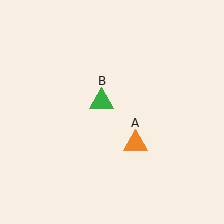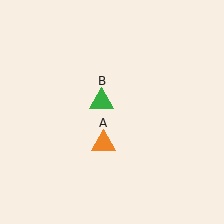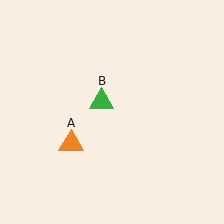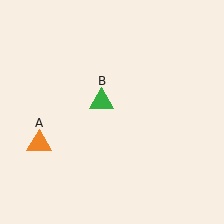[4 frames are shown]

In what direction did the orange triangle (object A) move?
The orange triangle (object A) moved left.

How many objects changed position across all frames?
1 object changed position: orange triangle (object A).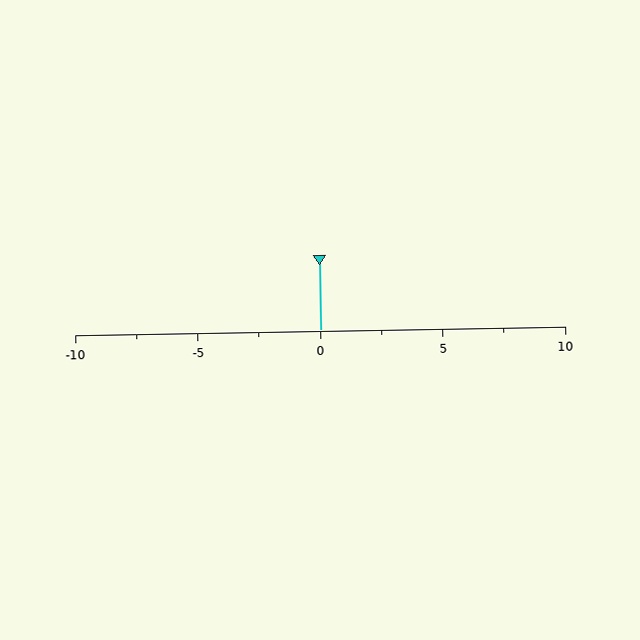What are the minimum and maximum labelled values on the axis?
The axis runs from -10 to 10.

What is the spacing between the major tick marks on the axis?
The major ticks are spaced 5 apart.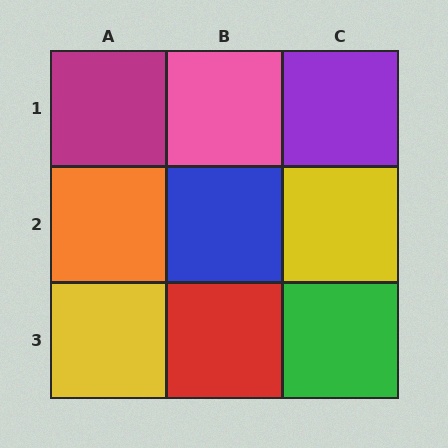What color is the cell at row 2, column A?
Orange.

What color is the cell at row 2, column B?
Blue.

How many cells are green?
1 cell is green.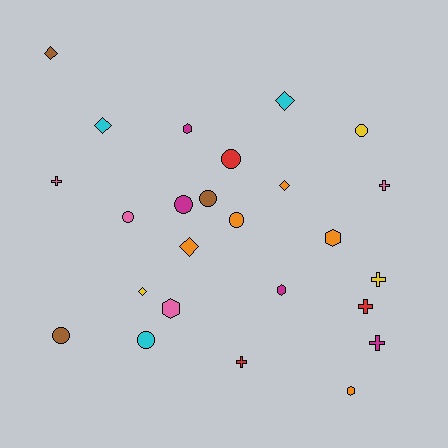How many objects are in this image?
There are 25 objects.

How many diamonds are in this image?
There are 6 diamonds.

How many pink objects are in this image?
There are 4 pink objects.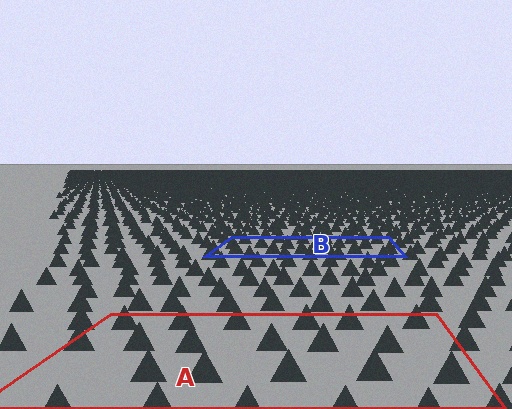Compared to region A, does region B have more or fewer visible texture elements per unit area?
Region B has more texture elements per unit area — they are packed more densely because it is farther away.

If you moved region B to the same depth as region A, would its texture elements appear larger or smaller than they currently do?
They would appear larger. At a closer depth, the same texture elements are projected at a bigger on-screen size.